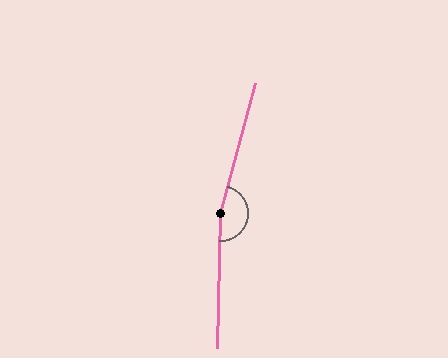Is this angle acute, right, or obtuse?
It is obtuse.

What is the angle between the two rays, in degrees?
Approximately 167 degrees.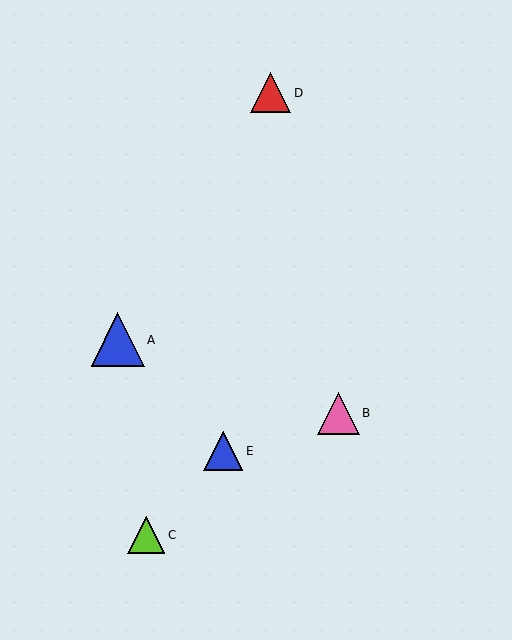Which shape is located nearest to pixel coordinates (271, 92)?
The red triangle (labeled D) at (271, 93) is nearest to that location.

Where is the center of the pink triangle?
The center of the pink triangle is at (338, 413).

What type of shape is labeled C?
Shape C is a lime triangle.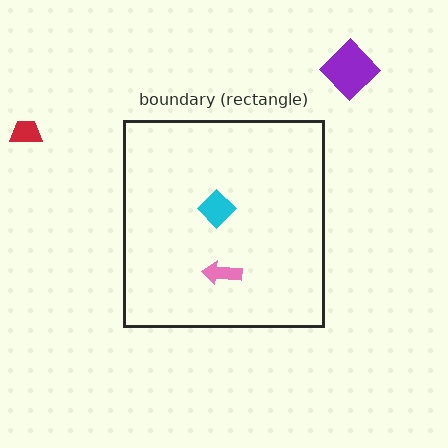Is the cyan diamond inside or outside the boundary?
Inside.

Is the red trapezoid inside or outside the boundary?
Outside.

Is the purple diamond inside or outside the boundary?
Outside.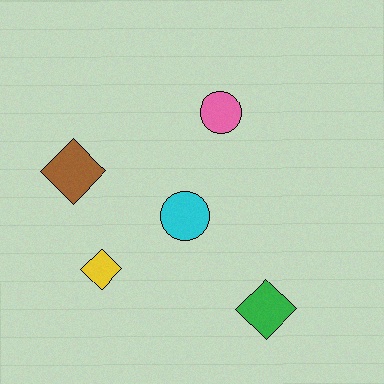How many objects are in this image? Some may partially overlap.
There are 5 objects.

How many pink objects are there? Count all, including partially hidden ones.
There is 1 pink object.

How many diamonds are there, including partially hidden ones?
There are 3 diamonds.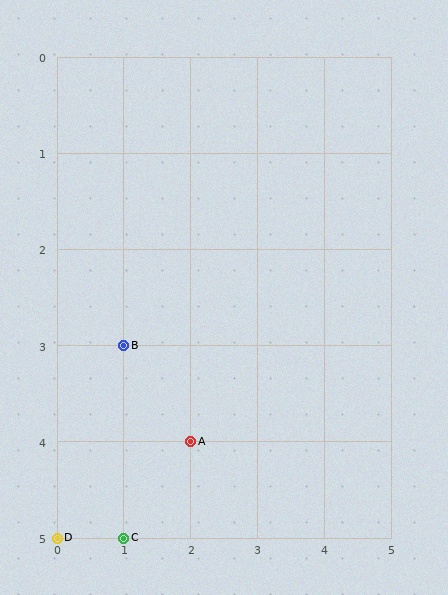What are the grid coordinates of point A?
Point A is at grid coordinates (2, 4).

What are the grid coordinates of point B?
Point B is at grid coordinates (1, 3).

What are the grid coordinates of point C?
Point C is at grid coordinates (1, 5).